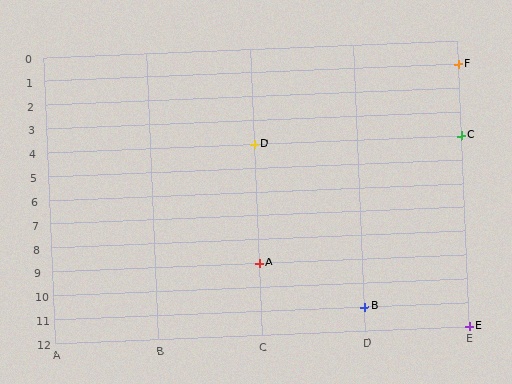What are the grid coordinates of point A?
Point A is at grid coordinates (C, 9).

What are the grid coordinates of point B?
Point B is at grid coordinates (D, 11).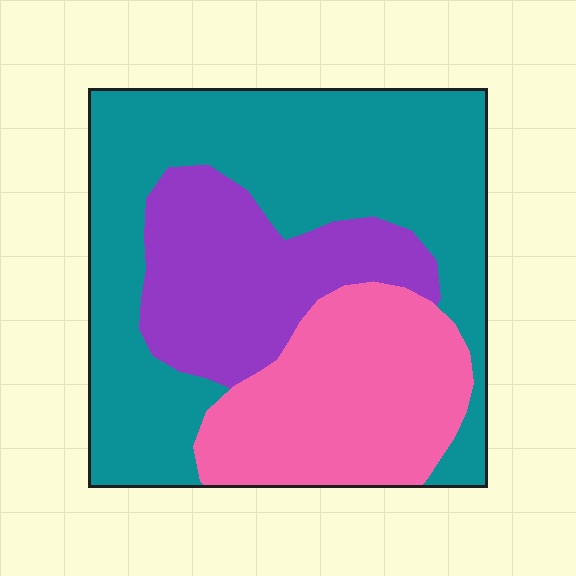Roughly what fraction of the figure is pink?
Pink covers around 25% of the figure.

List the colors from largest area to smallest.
From largest to smallest: teal, pink, purple.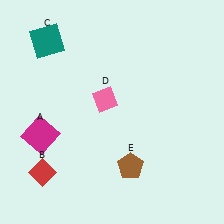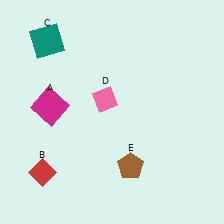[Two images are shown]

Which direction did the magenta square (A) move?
The magenta square (A) moved up.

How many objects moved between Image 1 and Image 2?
1 object moved between the two images.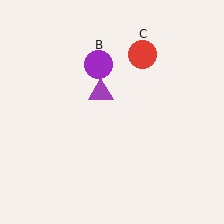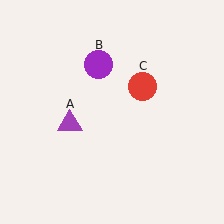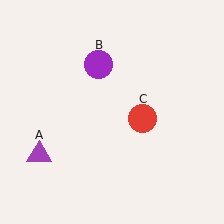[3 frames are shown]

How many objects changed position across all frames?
2 objects changed position: purple triangle (object A), red circle (object C).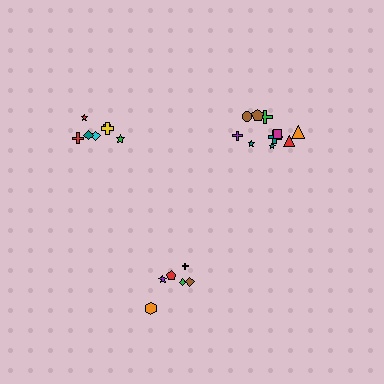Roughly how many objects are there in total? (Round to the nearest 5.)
Roughly 25 objects in total.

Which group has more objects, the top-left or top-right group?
The top-right group.